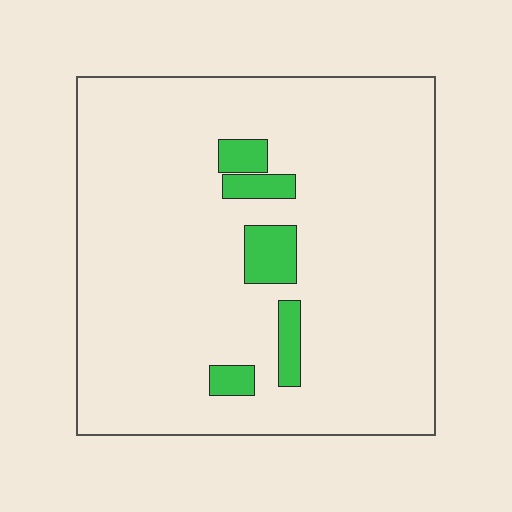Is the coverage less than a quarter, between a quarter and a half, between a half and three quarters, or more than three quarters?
Less than a quarter.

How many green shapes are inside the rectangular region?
5.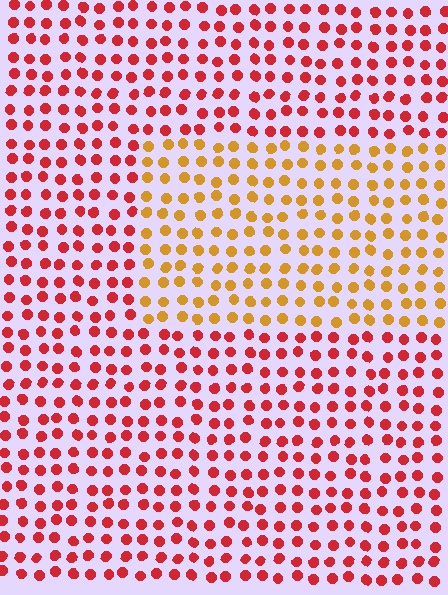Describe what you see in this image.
The image is filled with small red elements in a uniform arrangement. A rectangle-shaped region is visible where the elements are tinted to a slightly different hue, forming a subtle color boundary.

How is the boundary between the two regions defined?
The boundary is defined purely by a slight shift in hue (about 44 degrees). Spacing, size, and orientation are identical on both sides.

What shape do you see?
I see a rectangle.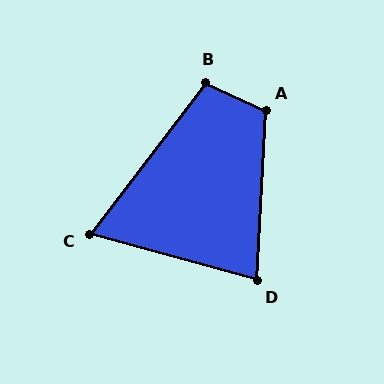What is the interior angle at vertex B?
Approximately 103 degrees (obtuse).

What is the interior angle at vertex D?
Approximately 77 degrees (acute).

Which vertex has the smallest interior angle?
C, at approximately 68 degrees.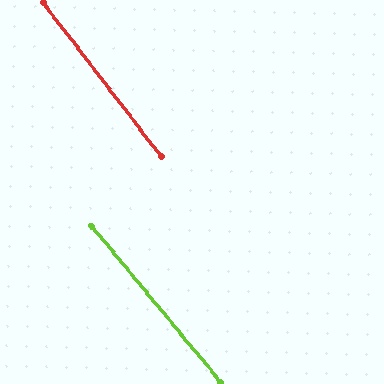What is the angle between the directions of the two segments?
Approximately 2 degrees.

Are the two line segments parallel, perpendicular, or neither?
Parallel — their directions differ by only 1.9°.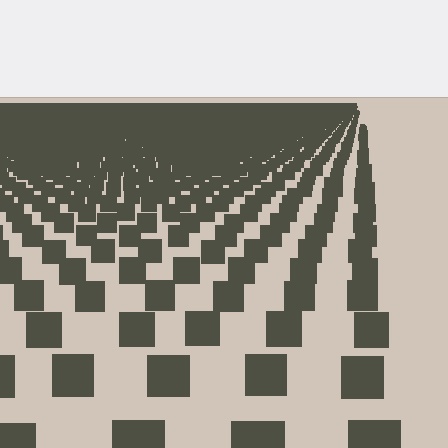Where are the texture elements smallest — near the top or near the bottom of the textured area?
Near the top.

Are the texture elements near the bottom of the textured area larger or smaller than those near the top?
Larger. Near the bottom, elements are closer to the viewer and appear at a bigger on-screen size.